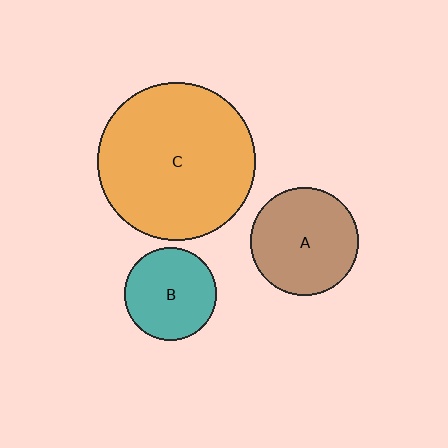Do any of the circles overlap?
No, none of the circles overlap.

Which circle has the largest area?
Circle C (orange).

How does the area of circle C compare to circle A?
Approximately 2.1 times.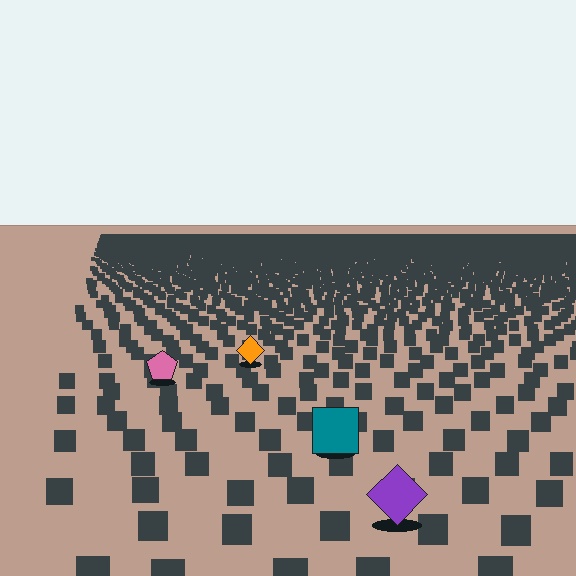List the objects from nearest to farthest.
From nearest to farthest: the purple diamond, the teal square, the pink pentagon, the orange diamond.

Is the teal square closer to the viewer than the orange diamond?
Yes. The teal square is closer — you can tell from the texture gradient: the ground texture is coarser near it.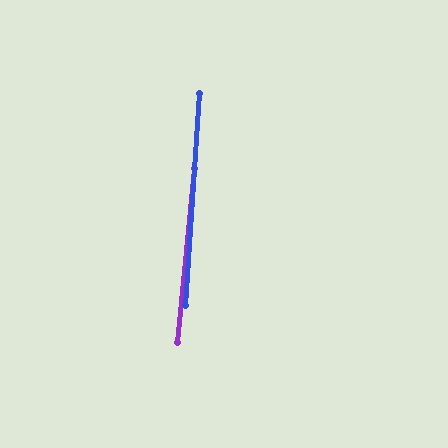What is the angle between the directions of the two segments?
Approximately 2 degrees.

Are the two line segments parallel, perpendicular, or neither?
Parallel — their directions differ by only 1.6°.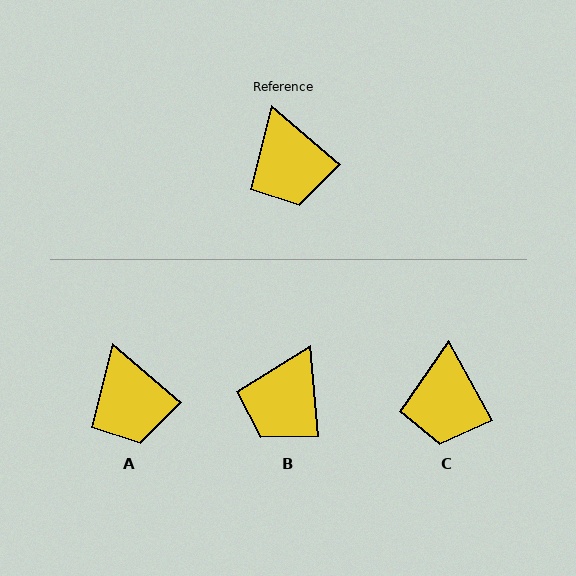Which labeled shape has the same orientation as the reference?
A.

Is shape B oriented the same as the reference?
No, it is off by about 44 degrees.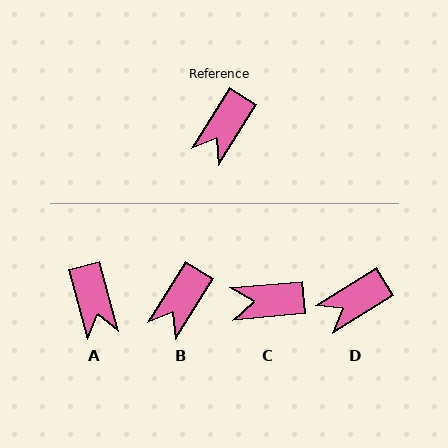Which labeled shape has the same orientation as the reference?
B.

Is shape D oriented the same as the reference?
No, it is off by about 27 degrees.